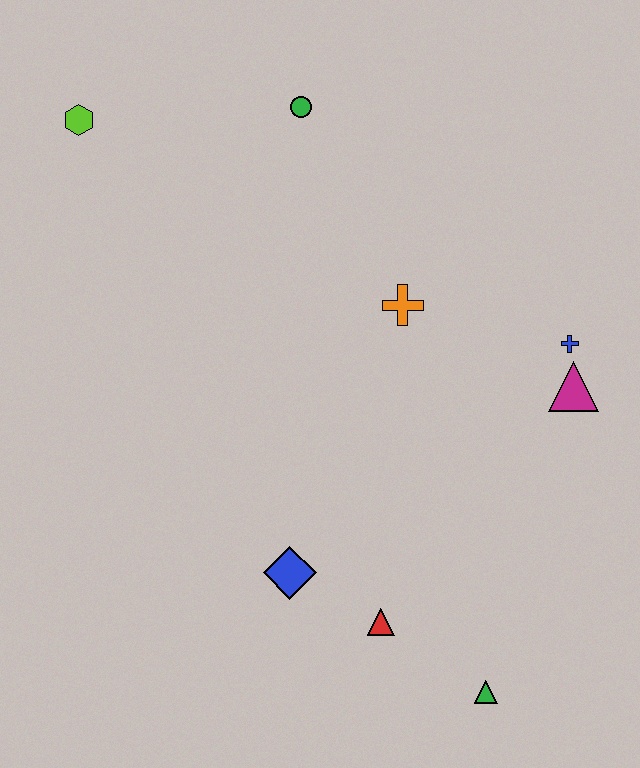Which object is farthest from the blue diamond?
The lime hexagon is farthest from the blue diamond.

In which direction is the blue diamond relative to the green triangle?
The blue diamond is to the left of the green triangle.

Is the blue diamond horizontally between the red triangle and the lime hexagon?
Yes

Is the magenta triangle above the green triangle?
Yes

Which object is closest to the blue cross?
The magenta triangle is closest to the blue cross.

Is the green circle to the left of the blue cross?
Yes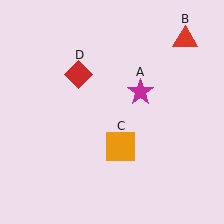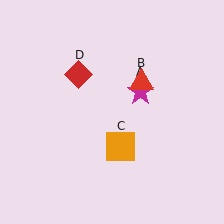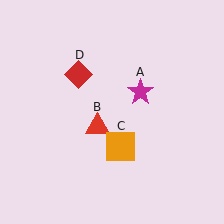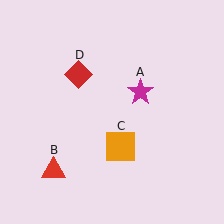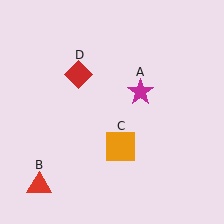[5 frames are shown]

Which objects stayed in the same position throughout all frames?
Magenta star (object A) and orange square (object C) and red diamond (object D) remained stationary.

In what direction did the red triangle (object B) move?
The red triangle (object B) moved down and to the left.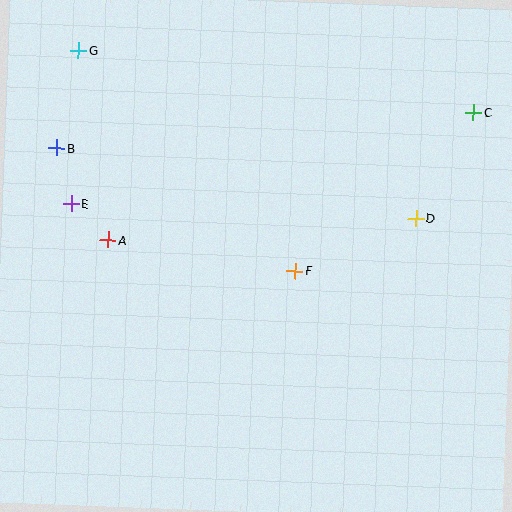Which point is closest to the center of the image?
Point F at (295, 271) is closest to the center.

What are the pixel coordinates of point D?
Point D is at (416, 218).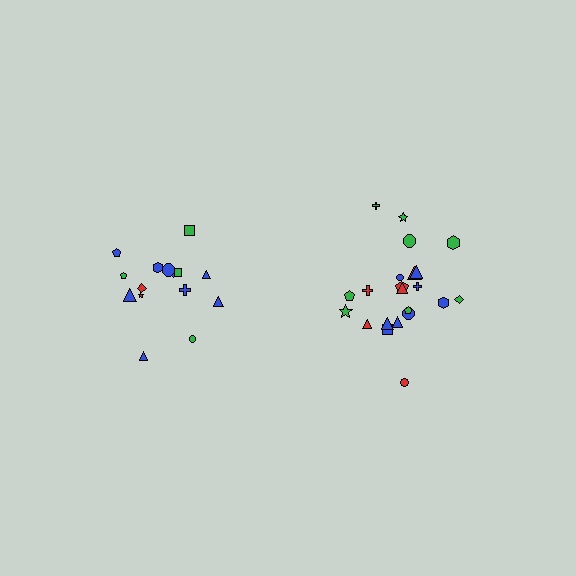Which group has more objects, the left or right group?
The right group.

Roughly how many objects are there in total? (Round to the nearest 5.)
Roughly 35 objects in total.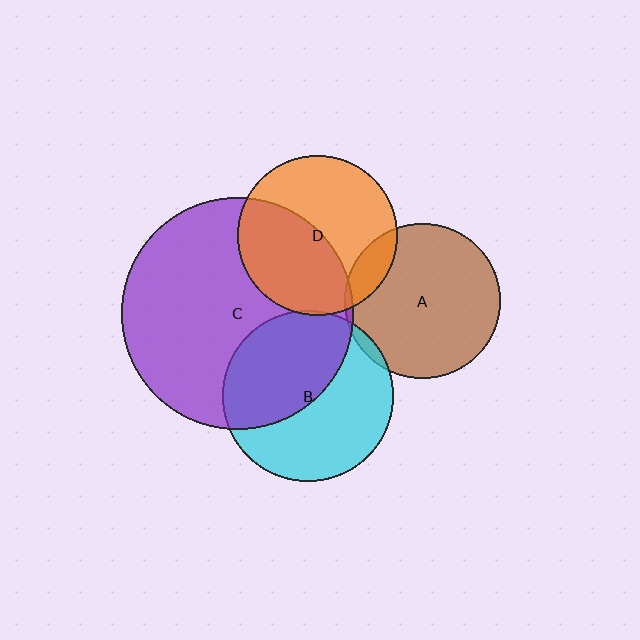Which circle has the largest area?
Circle C (purple).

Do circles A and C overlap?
Yes.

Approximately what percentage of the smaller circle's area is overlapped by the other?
Approximately 5%.